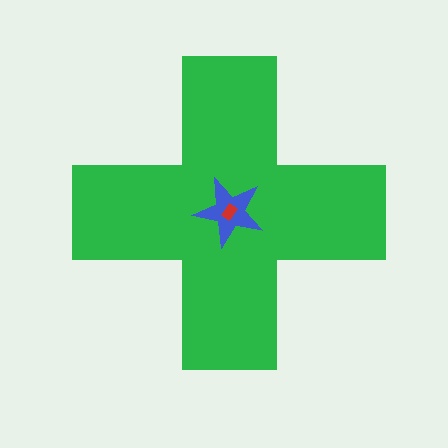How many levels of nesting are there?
3.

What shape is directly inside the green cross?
The blue star.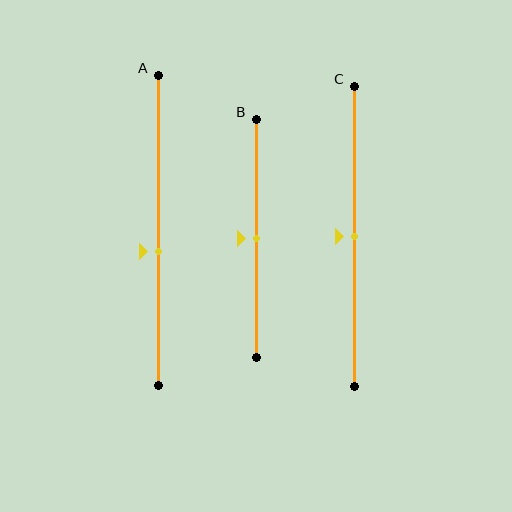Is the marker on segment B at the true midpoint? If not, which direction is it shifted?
Yes, the marker on segment B is at the true midpoint.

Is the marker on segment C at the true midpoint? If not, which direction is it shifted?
Yes, the marker on segment C is at the true midpoint.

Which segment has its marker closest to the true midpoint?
Segment B has its marker closest to the true midpoint.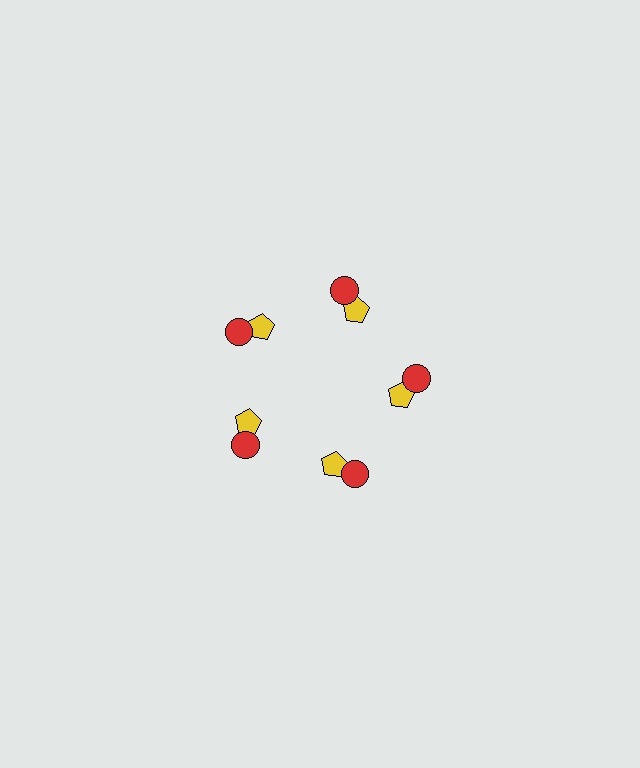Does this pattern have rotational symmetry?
Yes, this pattern has 5-fold rotational symmetry. It looks the same after rotating 72 degrees around the center.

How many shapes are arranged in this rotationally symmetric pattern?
There are 10 shapes, arranged in 5 groups of 2.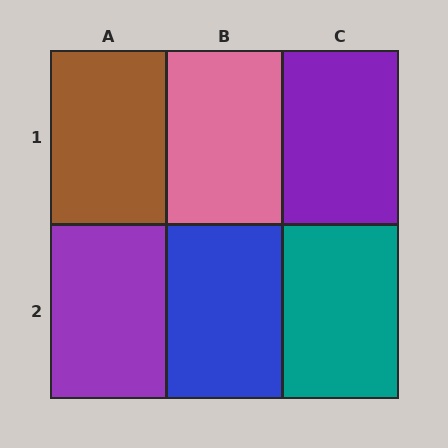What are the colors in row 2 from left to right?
Purple, blue, teal.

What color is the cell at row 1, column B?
Pink.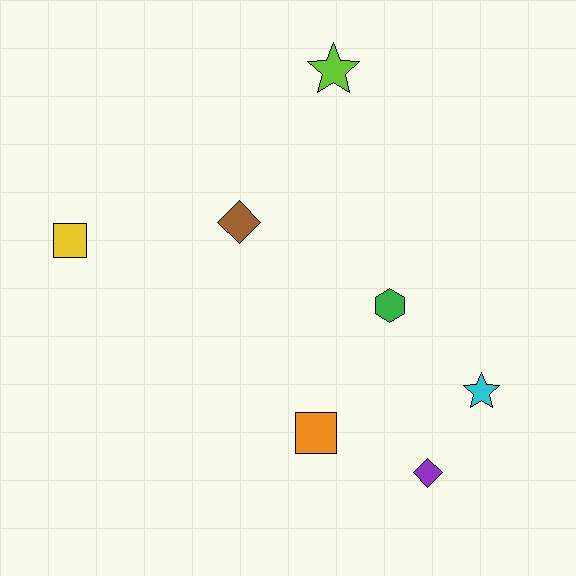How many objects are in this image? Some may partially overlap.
There are 7 objects.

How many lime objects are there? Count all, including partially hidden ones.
There is 1 lime object.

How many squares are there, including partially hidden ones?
There are 2 squares.